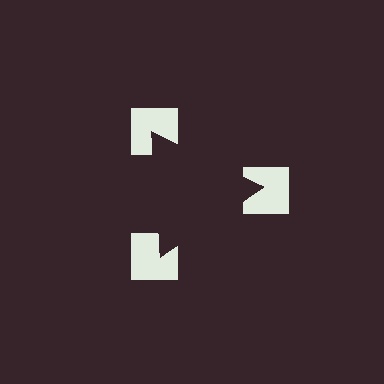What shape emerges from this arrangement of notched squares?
An illusory triangle — its edges are inferred from the aligned wedge cuts in the notched squares, not physically drawn.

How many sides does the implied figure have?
3 sides.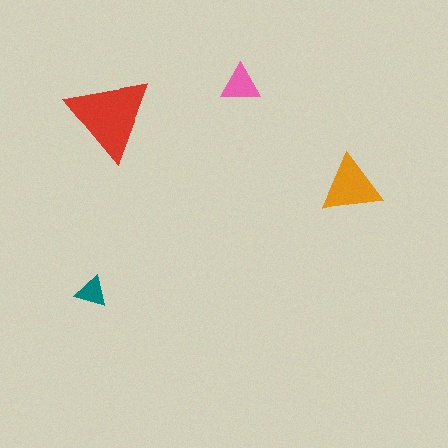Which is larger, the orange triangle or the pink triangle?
The orange one.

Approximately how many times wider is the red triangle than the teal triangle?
About 2.5 times wider.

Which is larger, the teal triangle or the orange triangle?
The orange one.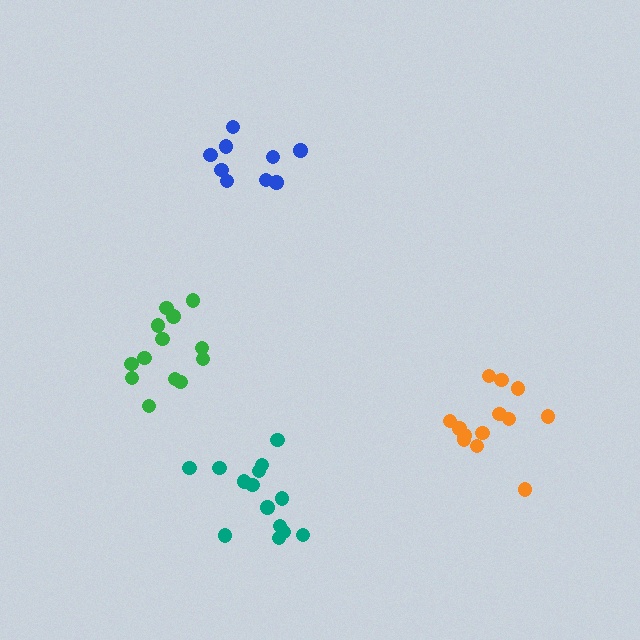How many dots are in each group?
Group 1: 13 dots, Group 2: 9 dots, Group 3: 13 dots, Group 4: 14 dots (49 total).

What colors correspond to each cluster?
The clusters are colored: orange, blue, green, teal.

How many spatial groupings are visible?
There are 4 spatial groupings.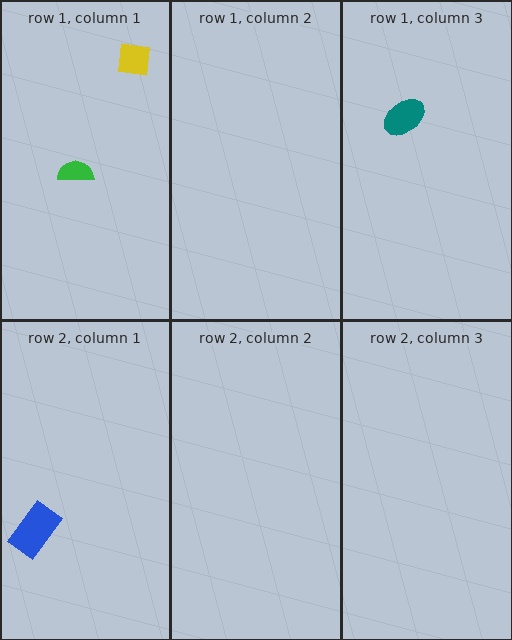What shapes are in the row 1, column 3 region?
The teal ellipse.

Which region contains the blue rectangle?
The row 2, column 1 region.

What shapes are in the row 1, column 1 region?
The green semicircle, the yellow square.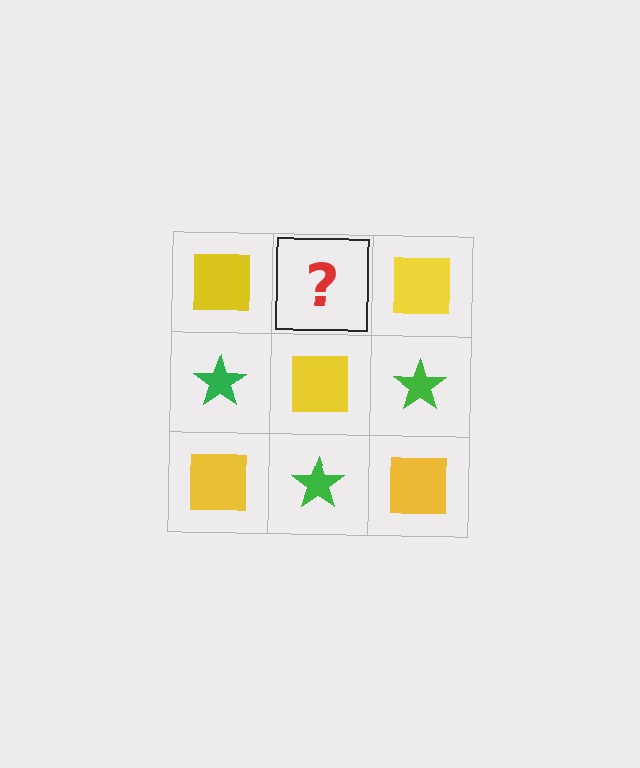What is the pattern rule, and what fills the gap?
The rule is that it alternates yellow square and green star in a checkerboard pattern. The gap should be filled with a green star.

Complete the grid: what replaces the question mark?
The question mark should be replaced with a green star.